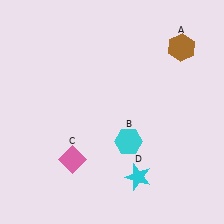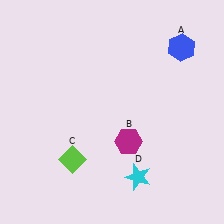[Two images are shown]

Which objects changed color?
A changed from brown to blue. B changed from cyan to magenta. C changed from pink to lime.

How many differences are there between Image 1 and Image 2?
There are 3 differences between the two images.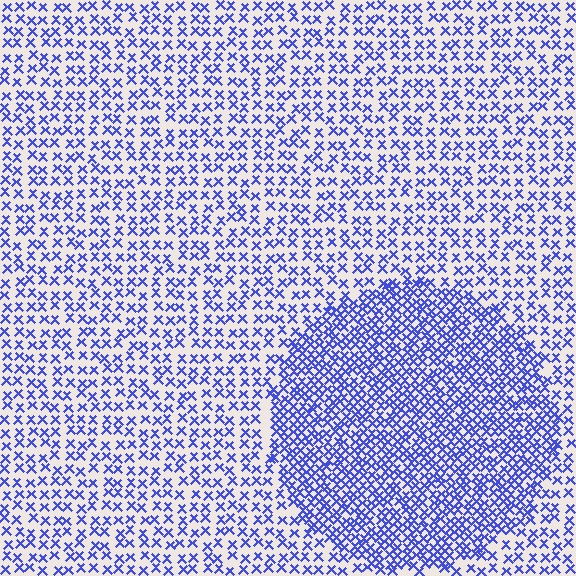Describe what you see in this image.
The image contains small blue elements arranged at two different densities. A circle-shaped region is visible where the elements are more densely packed than the surrounding area.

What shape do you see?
I see a circle.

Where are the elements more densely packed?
The elements are more densely packed inside the circle boundary.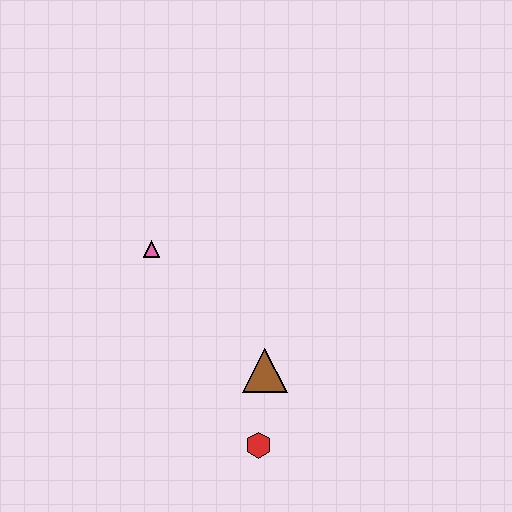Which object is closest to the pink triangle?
The brown triangle is closest to the pink triangle.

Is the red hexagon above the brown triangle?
No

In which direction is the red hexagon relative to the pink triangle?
The red hexagon is below the pink triangle.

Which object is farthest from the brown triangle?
The pink triangle is farthest from the brown triangle.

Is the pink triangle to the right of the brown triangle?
No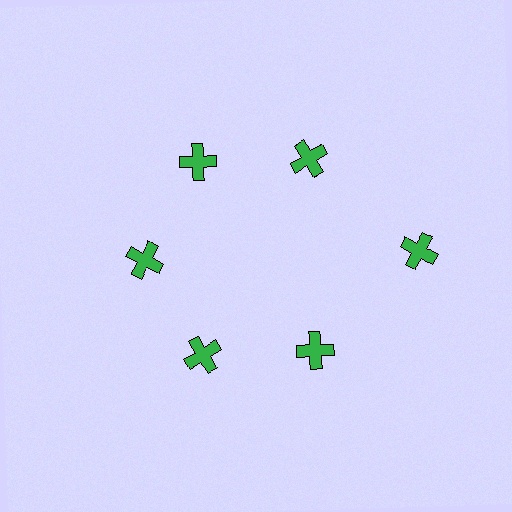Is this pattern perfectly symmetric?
No. The 6 green crosses are arranged in a ring, but one element near the 3 o'clock position is pushed outward from the center, breaking the 6-fold rotational symmetry.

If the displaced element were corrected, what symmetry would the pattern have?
It would have 6-fold rotational symmetry — the pattern would map onto itself every 60 degrees.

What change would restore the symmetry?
The symmetry would be restored by moving it inward, back onto the ring so that all 6 crosses sit at equal angles and equal distance from the center.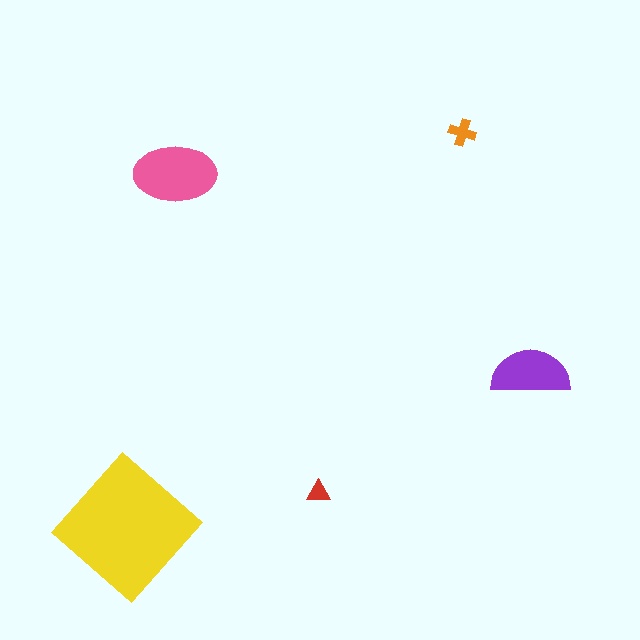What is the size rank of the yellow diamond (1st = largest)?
1st.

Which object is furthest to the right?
The purple semicircle is rightmost.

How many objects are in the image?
There are 5 objects in the image.